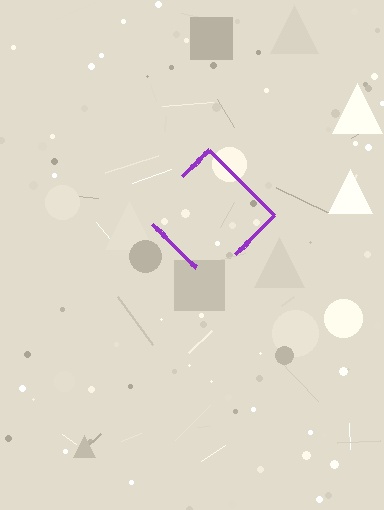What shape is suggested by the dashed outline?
The dashed outline suggests a diamond.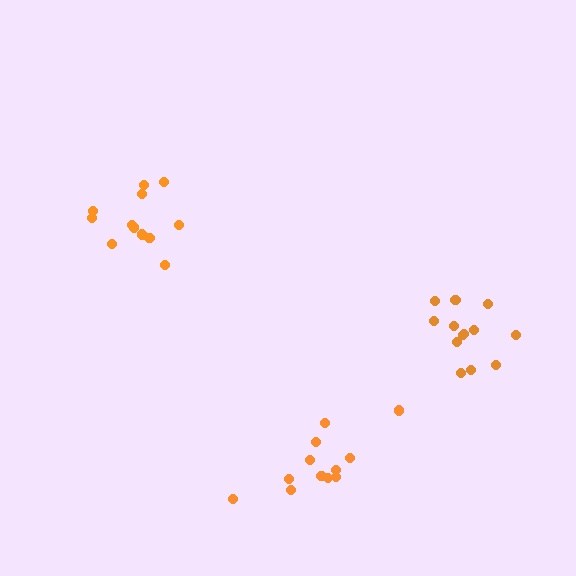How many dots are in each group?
Group 1: 12 dots, Group 2: 13 dots, Group 3: 12 dots (37 total).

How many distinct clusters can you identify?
There are 3 distinct clusters.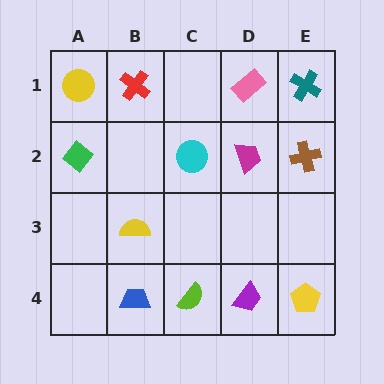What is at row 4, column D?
A purple trapezoid.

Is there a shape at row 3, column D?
No, that cell is empty.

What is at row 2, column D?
A magenta trapezoid.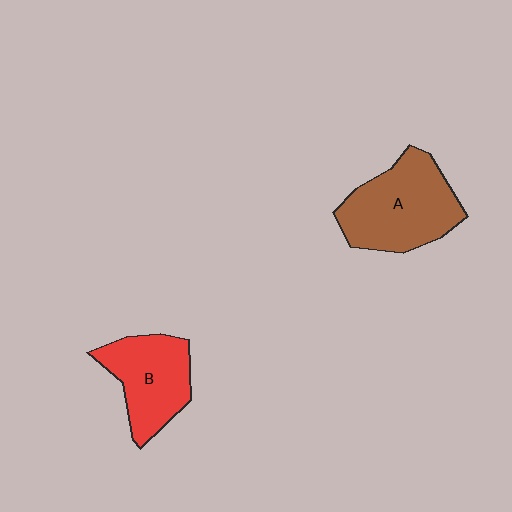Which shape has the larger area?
Shape A (brown).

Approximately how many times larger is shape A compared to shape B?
Approximately 1.3 times.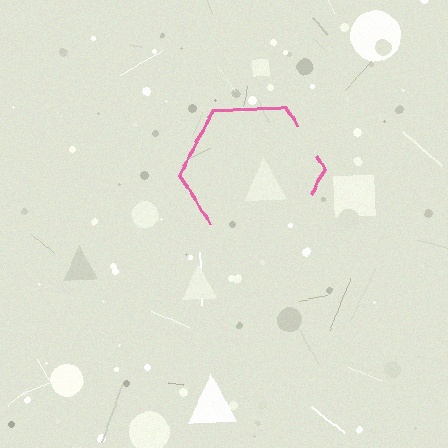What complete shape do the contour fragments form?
The contour fragments form a hexagon.